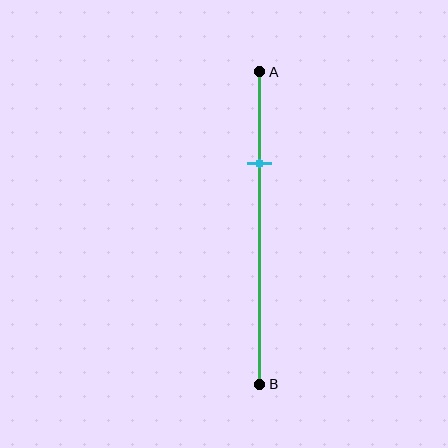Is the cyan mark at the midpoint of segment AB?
No, the mark is at about 30% from A, not at the 50% midpoint.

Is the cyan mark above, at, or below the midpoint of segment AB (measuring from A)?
The cyan mark is above the midpoint of segment AB.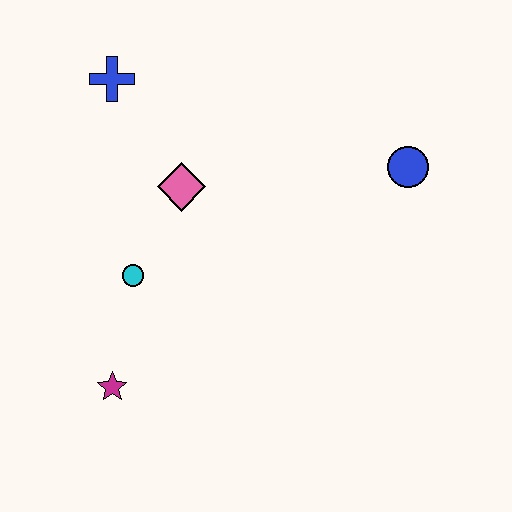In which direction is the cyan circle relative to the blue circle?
The cyan circle is to the left of the blue circle.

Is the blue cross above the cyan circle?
Yes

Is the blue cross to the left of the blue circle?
Yes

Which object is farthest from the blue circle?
The magenta star is farthest from the blue circle.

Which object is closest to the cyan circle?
The pink diamond is closest to the cyan circle.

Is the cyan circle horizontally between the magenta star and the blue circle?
Yes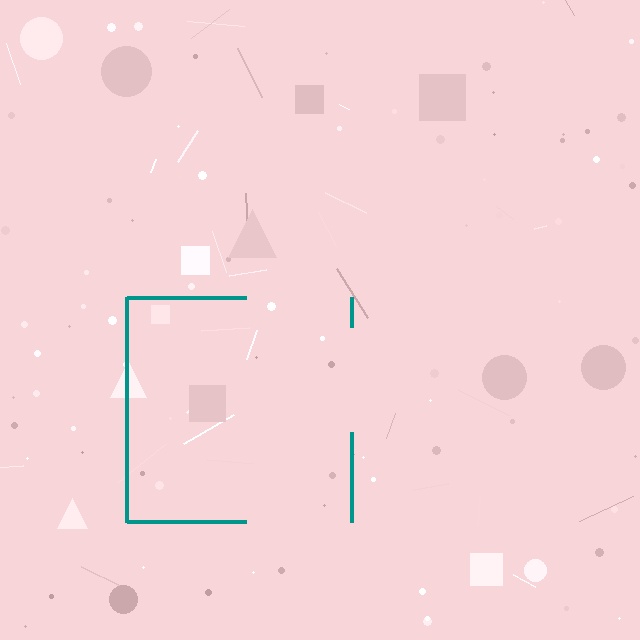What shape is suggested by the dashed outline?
The dashed outline suggests a square.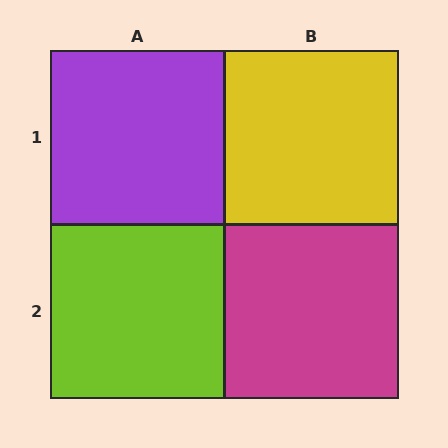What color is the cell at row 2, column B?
Magenta.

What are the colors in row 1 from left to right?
Purple, yellow.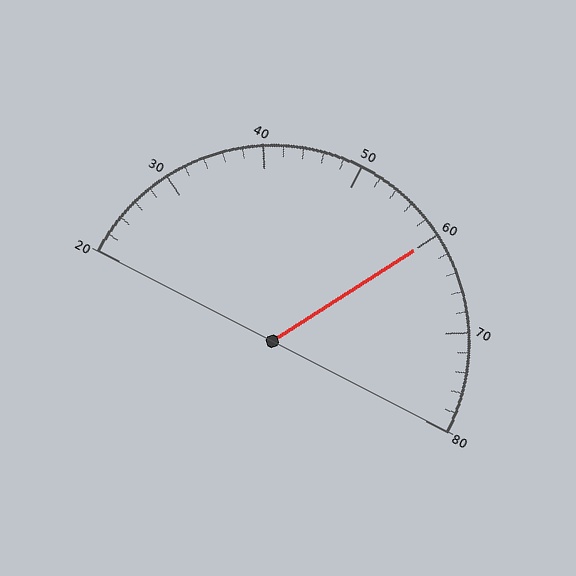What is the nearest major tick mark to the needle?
The nearest major tick mark is 60.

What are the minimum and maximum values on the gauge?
The gauge ranges from 20 to 80.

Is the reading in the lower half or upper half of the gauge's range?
The reading is in the upper half of the range (20 to 80).